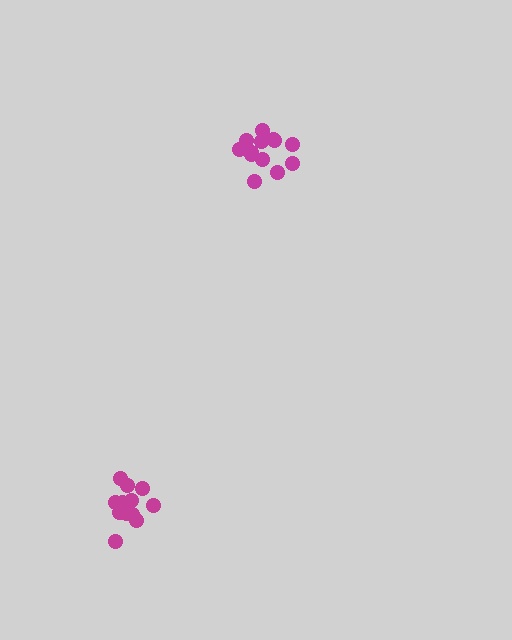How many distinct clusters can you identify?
There are 2 distinct clusters.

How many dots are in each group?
Group 1: 14 dots, Group 2: 12 dots (26 total).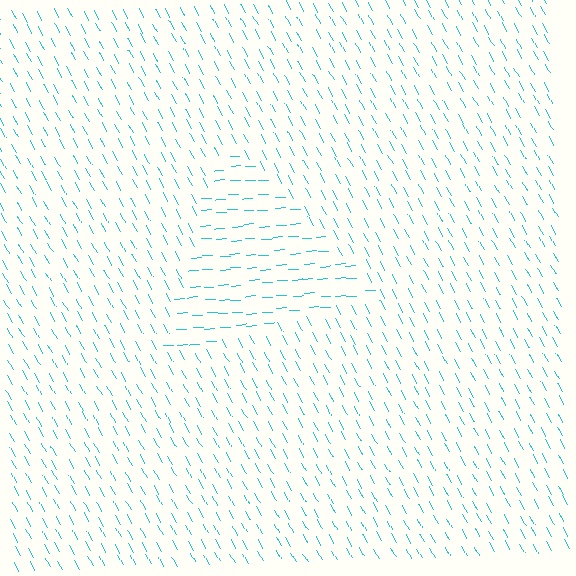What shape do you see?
I see a triangle.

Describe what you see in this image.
The image is filled with small cyan line segments. A triangle region in the image has lines oriented differently from the surrounding lines, creating a visible texture boundary.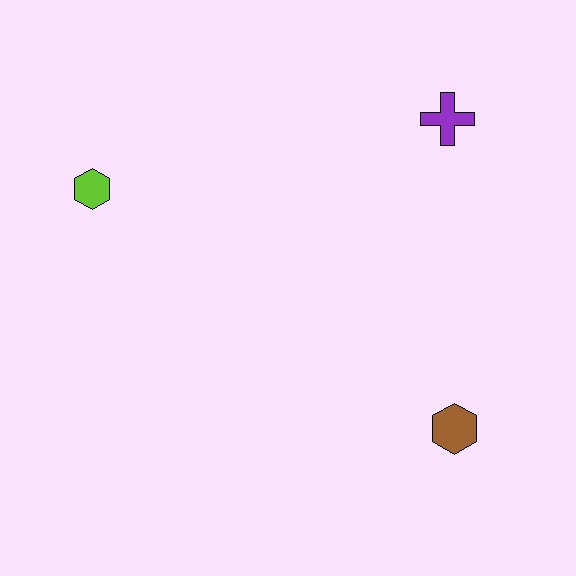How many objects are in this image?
There are 3 objects.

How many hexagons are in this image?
There are 2 hexagons.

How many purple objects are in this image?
There is 1 purple object.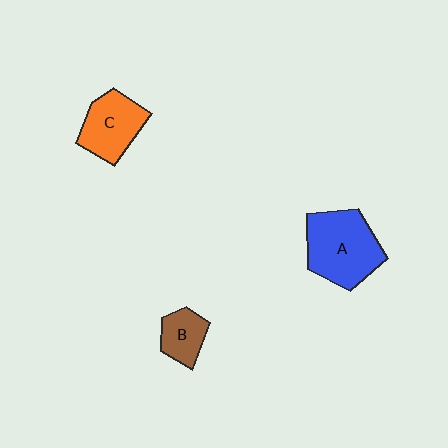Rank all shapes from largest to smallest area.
From largest to smallest: A (blue), C (orange), B (brown).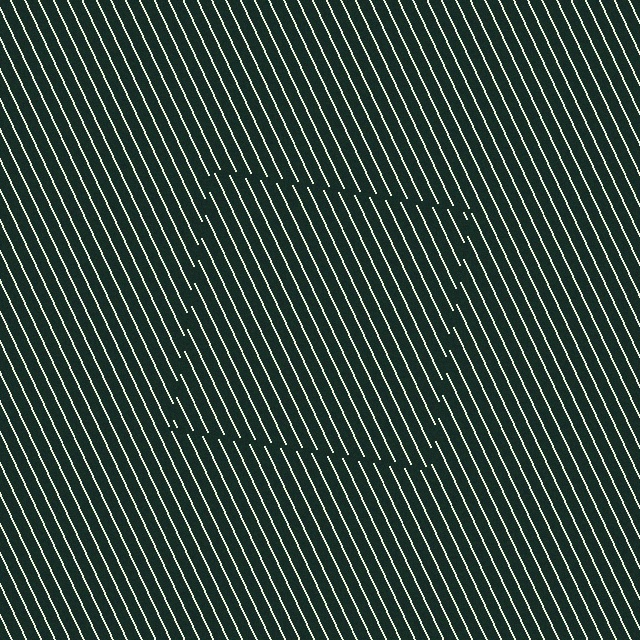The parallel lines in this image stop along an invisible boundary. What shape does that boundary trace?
An illusory square. The interior of the shape contains the same grating, shifted by half a period — the contour is defined by the phase discontinuity where line-ends from the inner and outer gratings abut.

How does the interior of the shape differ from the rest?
The interior of the shape contains the same grating, shifted by half a period — the contour is defined by the phase discontinuity where line-ends from the inner and outer gratings abut.